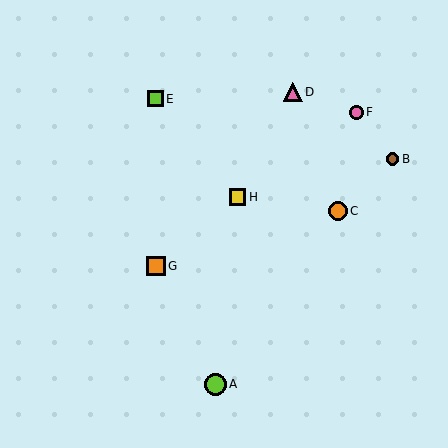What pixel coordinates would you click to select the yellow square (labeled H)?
Click at (238, 197) to select the yellow square H.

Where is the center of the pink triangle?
The center of the pink triangle is at (293, 92).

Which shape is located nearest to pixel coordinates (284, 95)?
The pink triangle (labeled D) at (293, 92) is nearest to that location.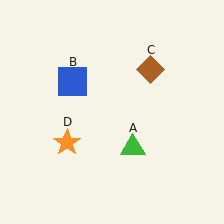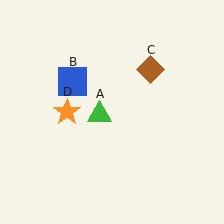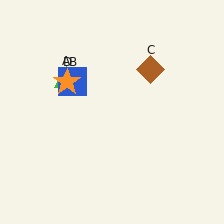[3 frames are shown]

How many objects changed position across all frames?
2 objects changed position: green triangle (object A), orange star (object D).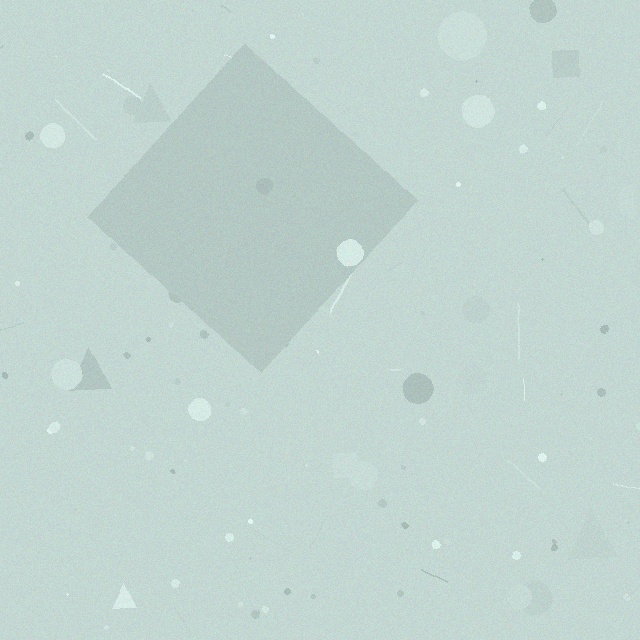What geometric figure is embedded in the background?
A diamond is embedded in the background.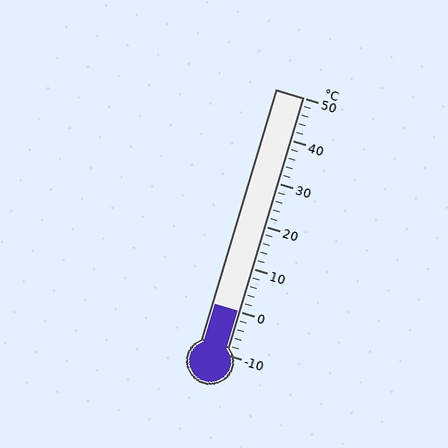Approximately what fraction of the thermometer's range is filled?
The thermometer is filled to approximately 15% of its range.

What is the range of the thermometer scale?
The thermometer scale ranges from -10°C to 50°C.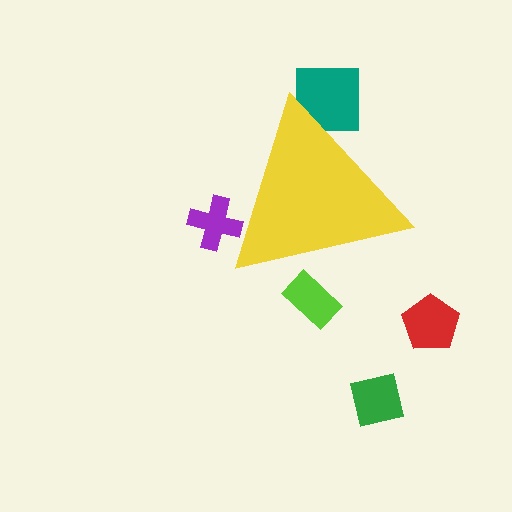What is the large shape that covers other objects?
A yellow triangle.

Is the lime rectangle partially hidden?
Yes, the lime rectangle is partially hidden behind the yellow triangle.